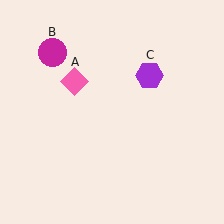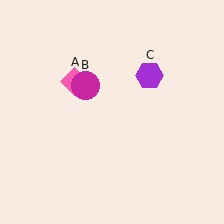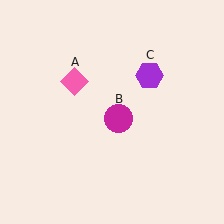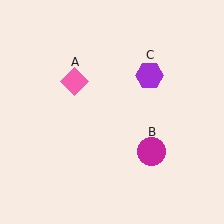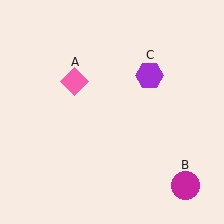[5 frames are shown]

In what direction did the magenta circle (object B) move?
The magenta circle (object B) moved down and to the right.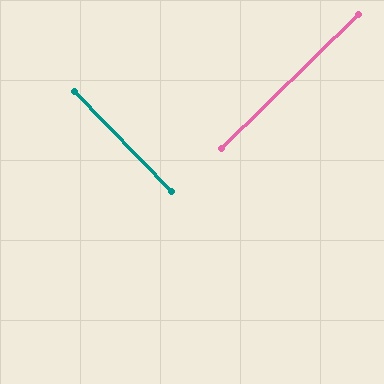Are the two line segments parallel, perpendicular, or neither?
Perpendicular — they meet at approximately 90°.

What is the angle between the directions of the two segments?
Approximately 90 degrees.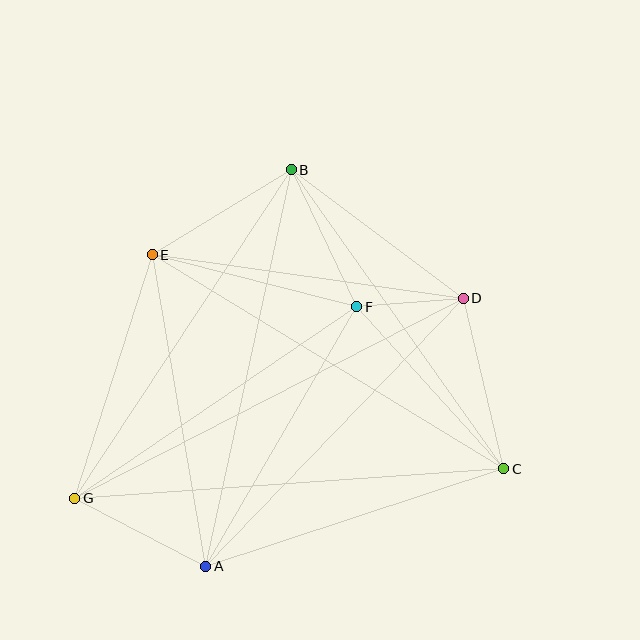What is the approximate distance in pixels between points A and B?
The distance between A and B is approximately 405 pixels.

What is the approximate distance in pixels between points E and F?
The distance between E and F is approximately 211 pixels.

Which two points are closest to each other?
Points D and F are closest to each other.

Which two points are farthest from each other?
Points D and G are farthest from each other.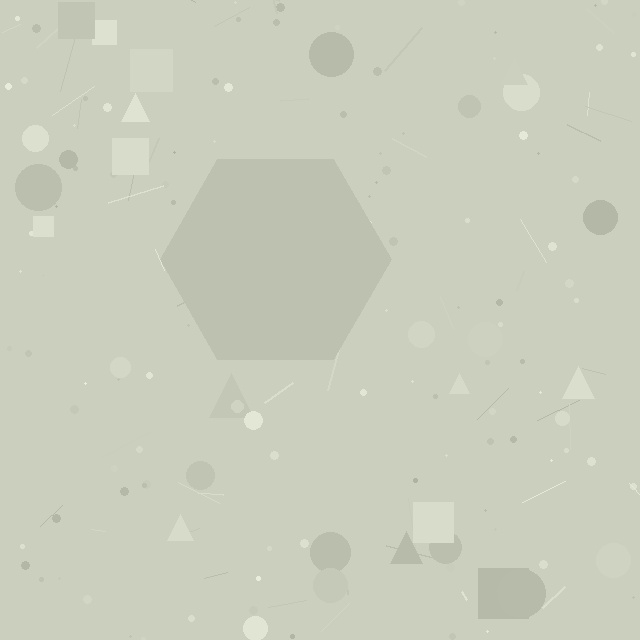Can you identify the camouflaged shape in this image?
The camouflaged shape is a hexagon.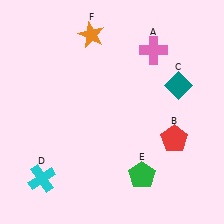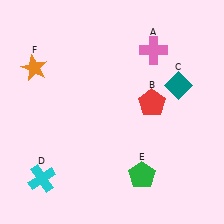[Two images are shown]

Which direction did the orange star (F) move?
The orange star (F) moved left.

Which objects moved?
The objects that moved are: the red pentagon (B), the orange star (F).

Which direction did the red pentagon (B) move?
The red pentagon (B) moved up.